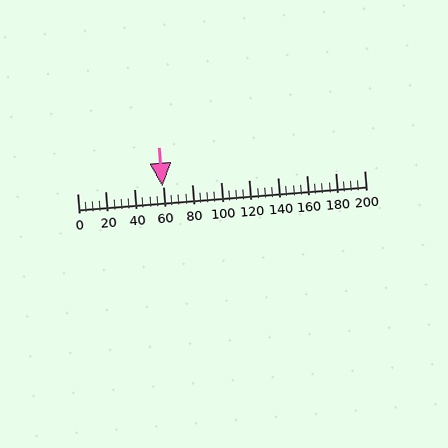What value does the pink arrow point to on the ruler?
The pink arrow points to approximately 60.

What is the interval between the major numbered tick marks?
The major tick marks are spaced 20 units apart.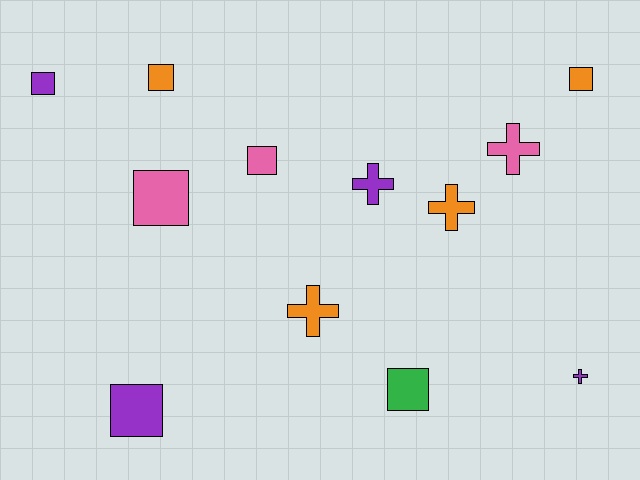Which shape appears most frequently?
Square, with 7 objects.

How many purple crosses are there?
There are 2 purple crosses.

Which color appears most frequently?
Purple, with 4 objects.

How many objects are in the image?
There are 12 objects.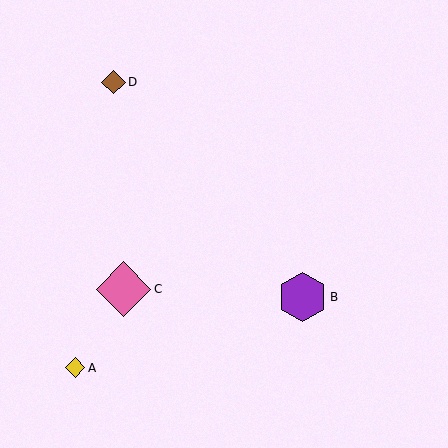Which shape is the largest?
The pink diamond (labeled C) is the largest.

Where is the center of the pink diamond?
The center of the pink diamond is at (124, 289).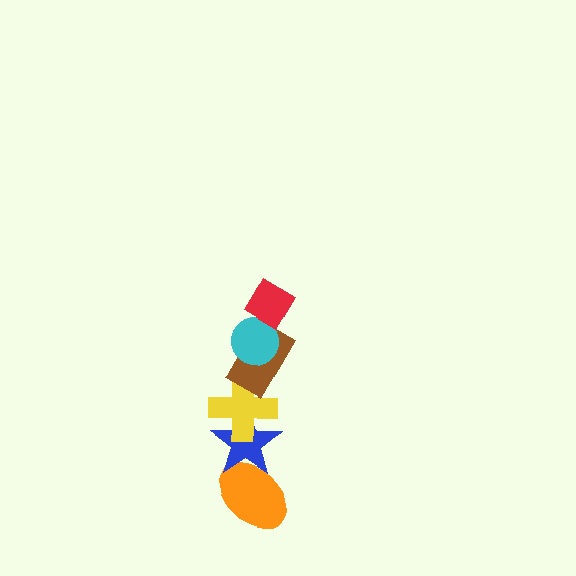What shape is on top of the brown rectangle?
The cyan circle is on top of the brown rectangle.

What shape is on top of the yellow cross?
The brown rectangle is on top of the yellow cross.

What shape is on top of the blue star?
The yellow cross is on top of the blue star.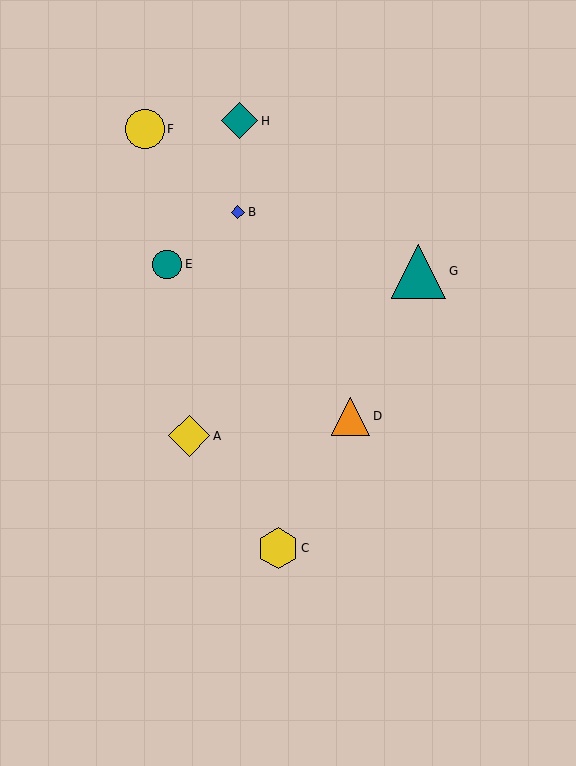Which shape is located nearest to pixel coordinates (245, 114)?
The teal diamond (labeled H) at (240, 121) is nearest to that location.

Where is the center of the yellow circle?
The center of the yellow circle is at (145, 129).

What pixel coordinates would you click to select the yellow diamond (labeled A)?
Click at (189, 436) to select the yellow diamond A.